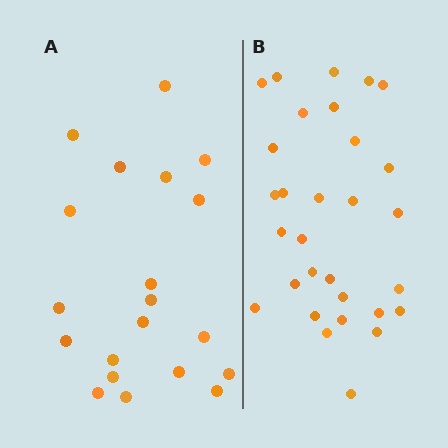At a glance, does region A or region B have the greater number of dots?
Region B (the right region) has more dots.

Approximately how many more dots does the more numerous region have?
Region B has roughly 10 or so more dots than region A.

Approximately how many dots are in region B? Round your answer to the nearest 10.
About 30 dots.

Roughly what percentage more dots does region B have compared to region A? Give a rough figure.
About 50% more.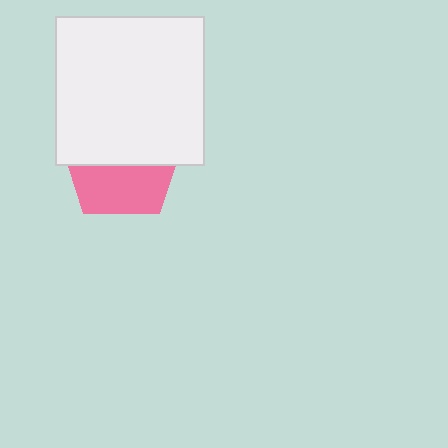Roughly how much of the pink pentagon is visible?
A small part of it is visible (roughly 44%).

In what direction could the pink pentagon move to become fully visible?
The pink pentagon could move down. That would shift it out from behind the white square entirely.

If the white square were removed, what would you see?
You would see the complete pink pentagon.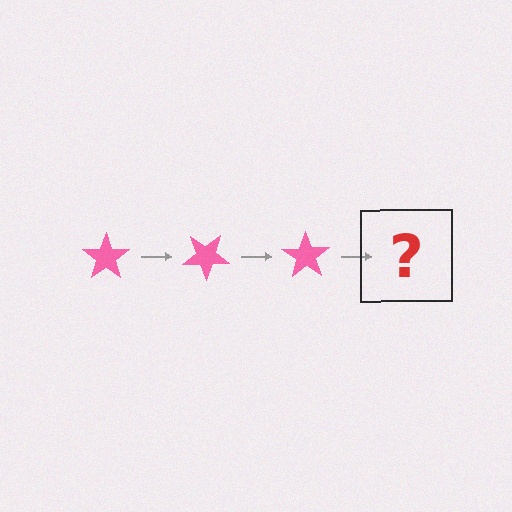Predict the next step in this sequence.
The next step is a pink star rotated 105 degrees.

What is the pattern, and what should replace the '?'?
The pattern is that the star rotates 35 degrees each step. The '?' should be a pink star rotated 105 degrees.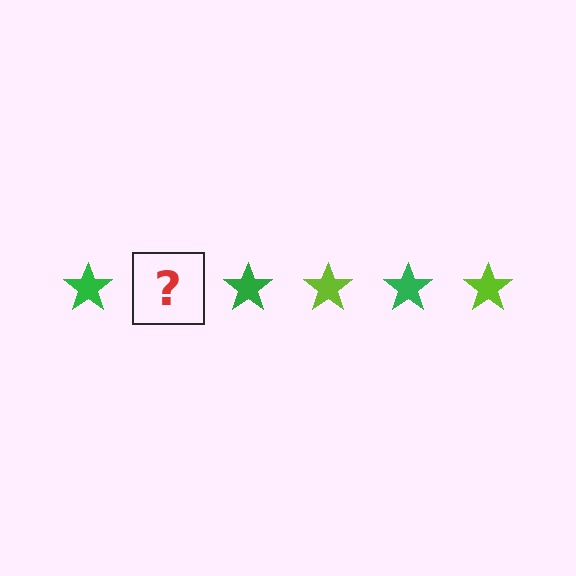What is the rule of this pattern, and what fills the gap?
The rule is that the pattern cycles through green, lime stars. The gap should be filled with a lime star.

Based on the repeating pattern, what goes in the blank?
The blank should be a lime star.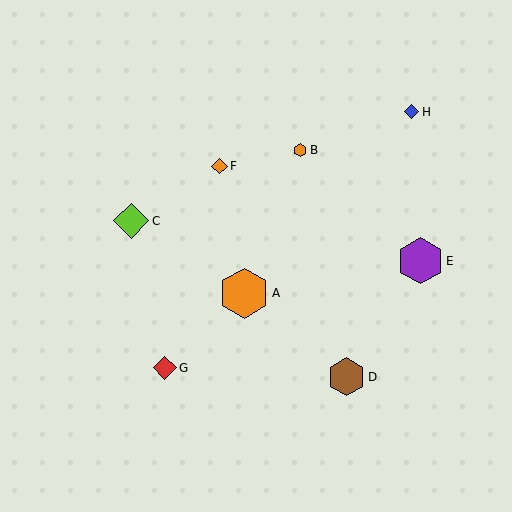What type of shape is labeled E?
Shape E is a purple hexagon.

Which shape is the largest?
The orange hexagon (labeled A) is the largest.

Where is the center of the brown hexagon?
The center of the brown hexagon is at (347, 377).